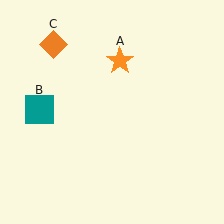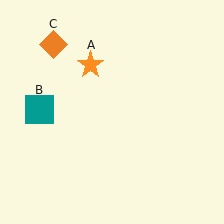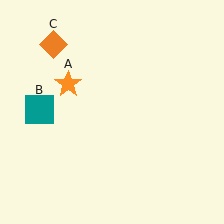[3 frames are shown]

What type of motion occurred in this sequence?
The orange star (object A) rotated counterclockwise around the center of the scene.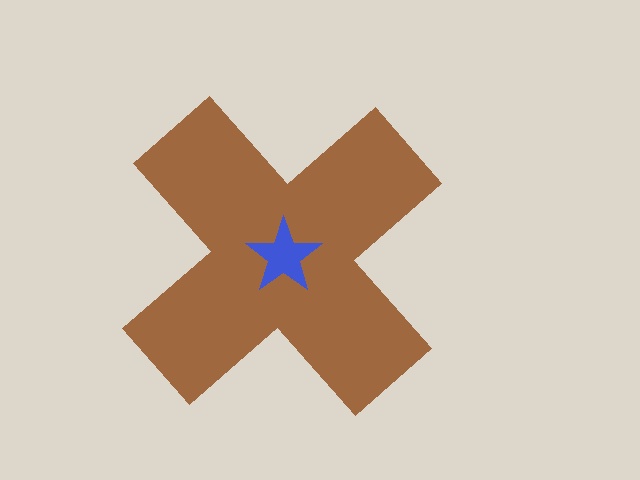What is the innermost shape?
The blue star.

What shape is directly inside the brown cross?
The blue star.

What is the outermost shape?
The brown cross.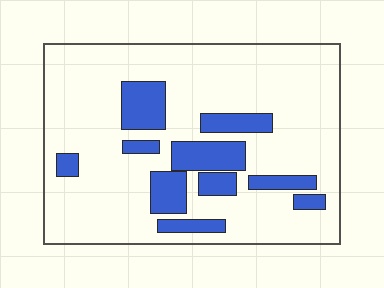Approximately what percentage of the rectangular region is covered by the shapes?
Approximately 20%.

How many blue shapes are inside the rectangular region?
10.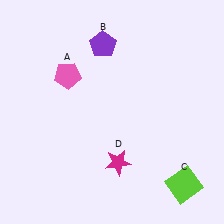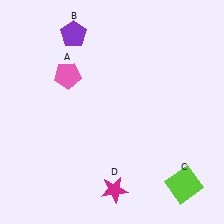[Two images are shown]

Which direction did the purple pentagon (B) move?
The purple pentagon (B) moved left.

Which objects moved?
The objects that moved are: the purple pentagon (B), the magenta star (D).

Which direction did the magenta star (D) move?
The magenta star (D) moved down.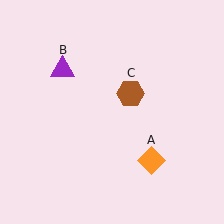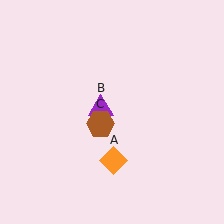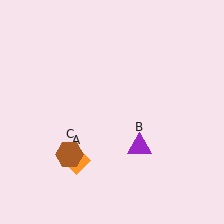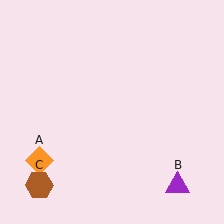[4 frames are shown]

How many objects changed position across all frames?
3 objects changed position: orange diamond (object A), purple triangle (object B), brown hexagon (object C).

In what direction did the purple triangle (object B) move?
The purple triangle (object B) moved down and to the right.